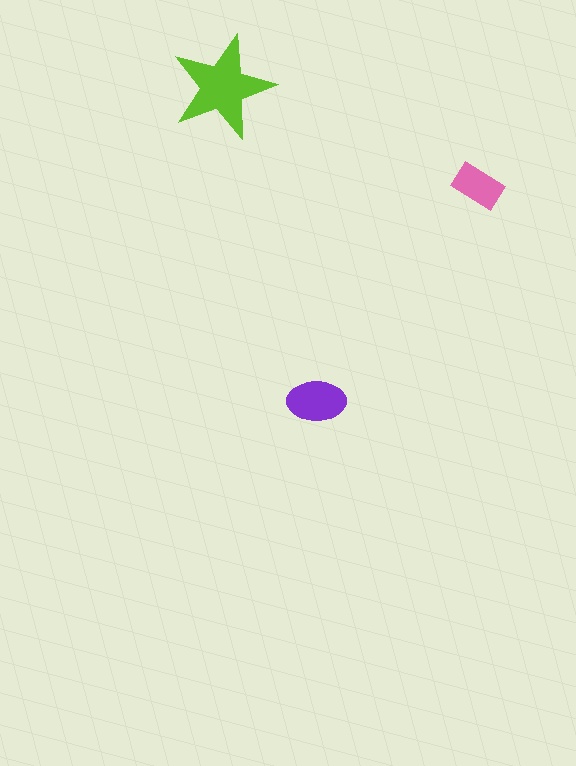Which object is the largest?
The lime star.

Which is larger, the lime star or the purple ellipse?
The lime star.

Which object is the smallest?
The pink rectangle.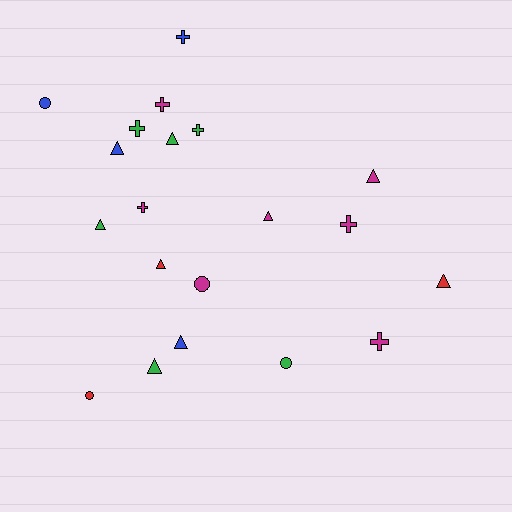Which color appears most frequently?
Magenta, with 7 objects.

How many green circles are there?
There is 1 green circle.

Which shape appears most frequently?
Triangle, with 9 objects.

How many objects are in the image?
There are 20 objects.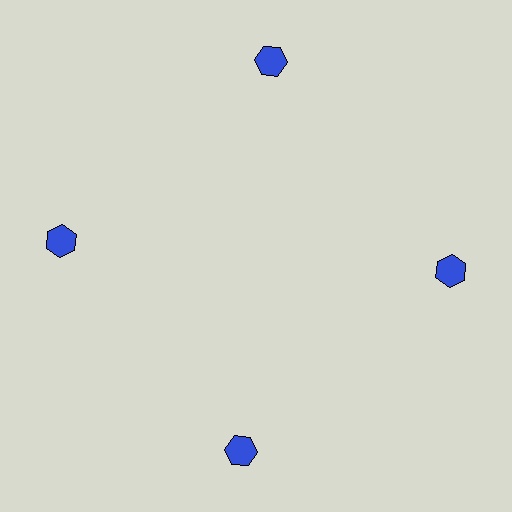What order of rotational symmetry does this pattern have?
This pattern has 4-fold rotational symmetry.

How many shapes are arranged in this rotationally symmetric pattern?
There are 4 shapes, arranged in 4 groups of 1.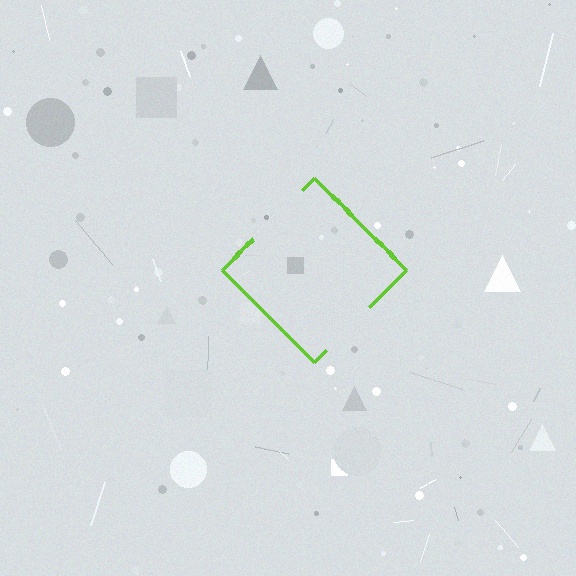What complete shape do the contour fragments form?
The contour fragments form a diamond.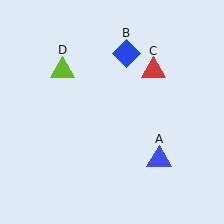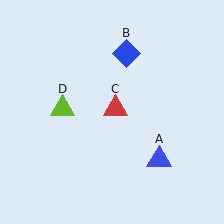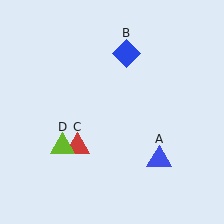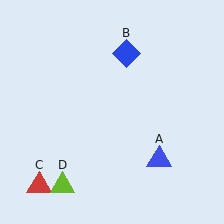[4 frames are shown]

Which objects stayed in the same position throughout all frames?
Blue triangle (object A) and blue diamond (object B) remained stationary.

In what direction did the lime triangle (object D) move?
The lime triangle (object D) moved down.